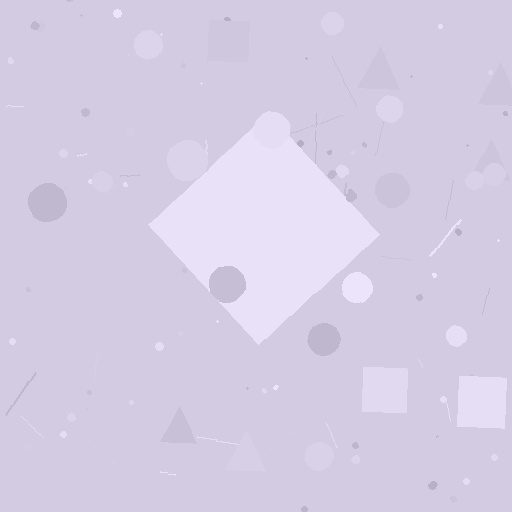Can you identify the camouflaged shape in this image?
The camouflaged shape is a diamond.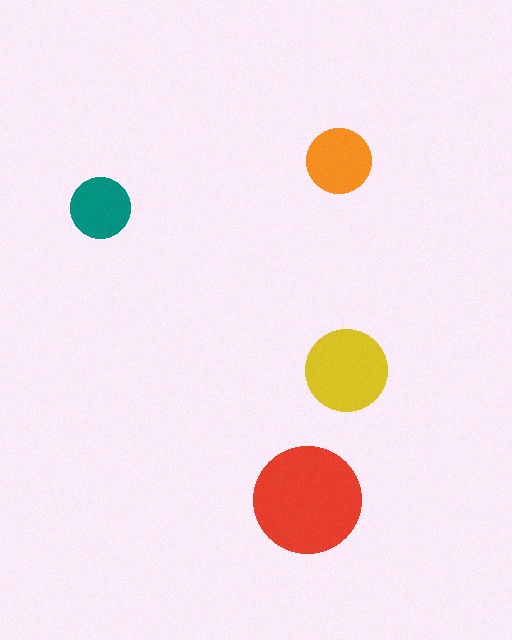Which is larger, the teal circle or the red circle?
The red one.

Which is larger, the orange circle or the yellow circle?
The yellow one.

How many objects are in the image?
There are 4 objects in the image.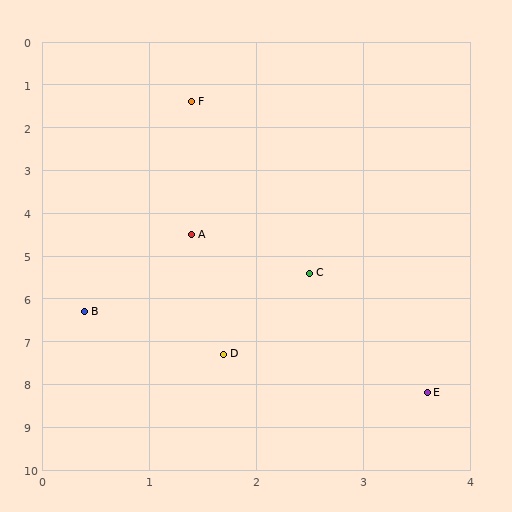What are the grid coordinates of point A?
Point A is at approximately (1.4, 4.5).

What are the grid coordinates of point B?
Point B is at approximately (0.4, 6.3).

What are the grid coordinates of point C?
Point C is at approximately (2.5, 5.4).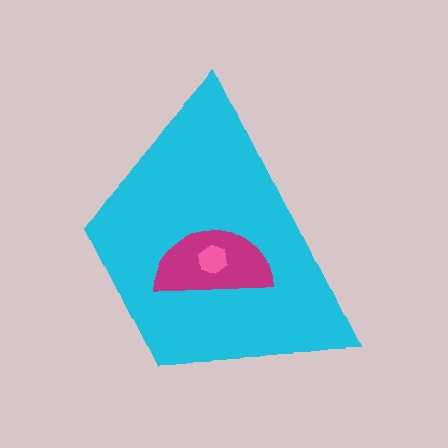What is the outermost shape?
The cyan trapezoid.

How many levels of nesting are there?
3.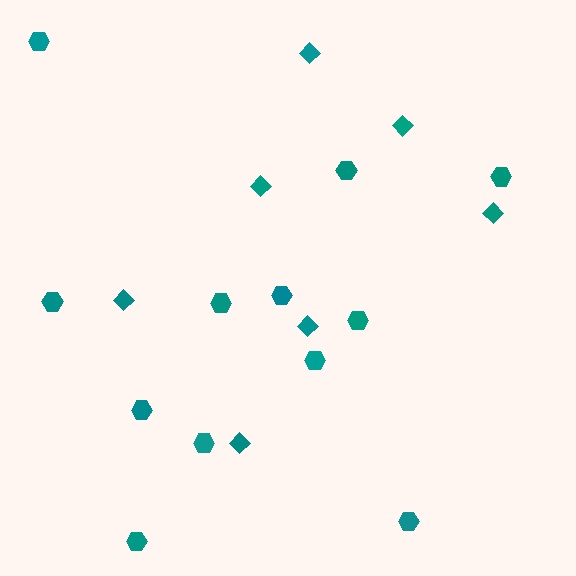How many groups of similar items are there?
There are 2 groups: one group of hexagons (12) and one group of diamonds (7).